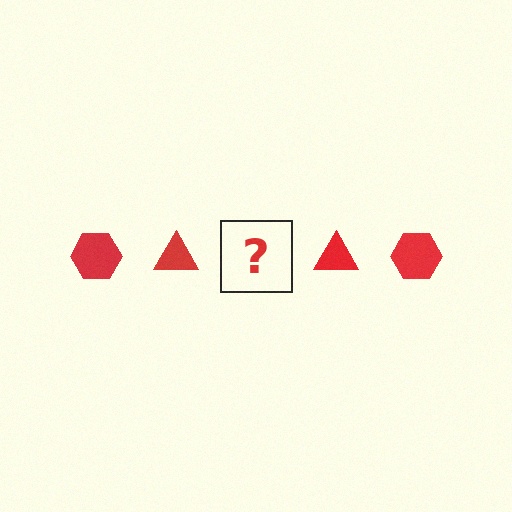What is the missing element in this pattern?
The missing element is a red hexagon.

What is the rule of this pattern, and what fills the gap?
The rule is that the pattern cycles through hexagon, triangle shapes in red. The gap should be filled with a red hexagon.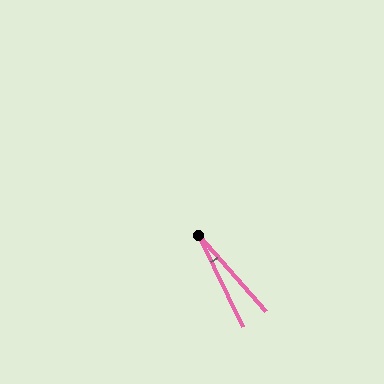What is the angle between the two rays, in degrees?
Approximately 15 degrees.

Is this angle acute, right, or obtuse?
It is acute.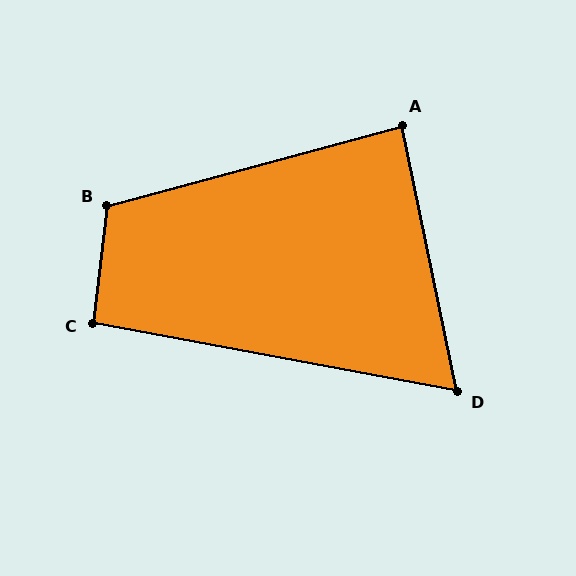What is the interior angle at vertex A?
Approximately 87 degrees (approximately right).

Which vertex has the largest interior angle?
B, at approximately 112 degrees.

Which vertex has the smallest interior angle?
D, at approximately 68 degrees.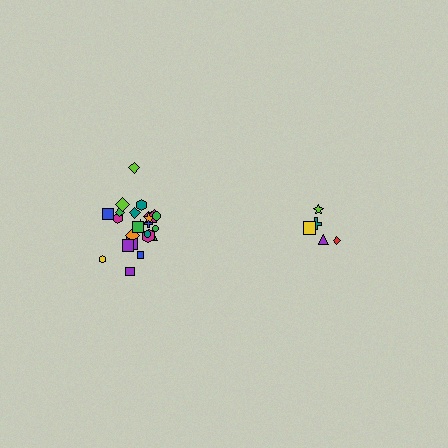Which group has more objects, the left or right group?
The left group.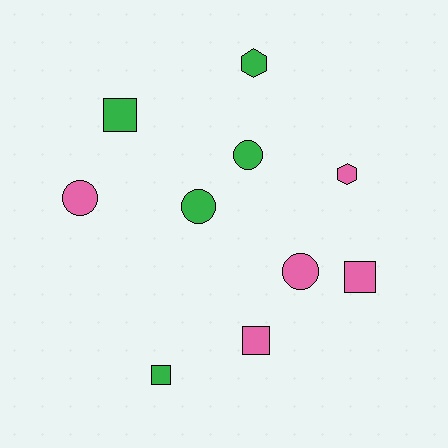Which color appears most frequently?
Pink, with 5 objects.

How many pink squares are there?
There are 2 pink squares.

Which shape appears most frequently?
Square, with 4 objects.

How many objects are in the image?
There are 10 objects.